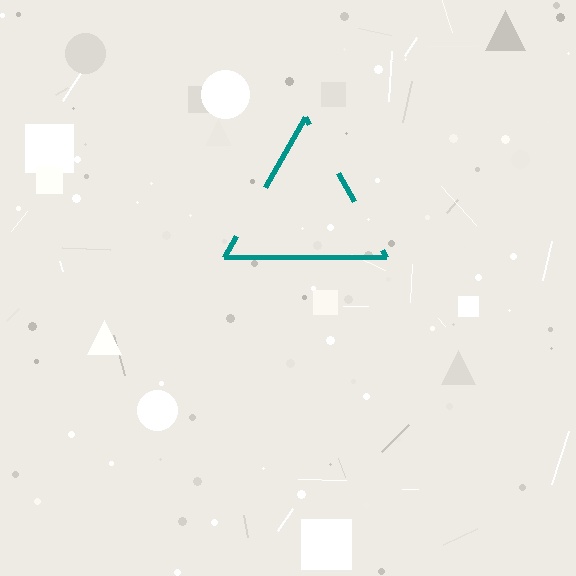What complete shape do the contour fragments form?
The contour fragments form a triangle.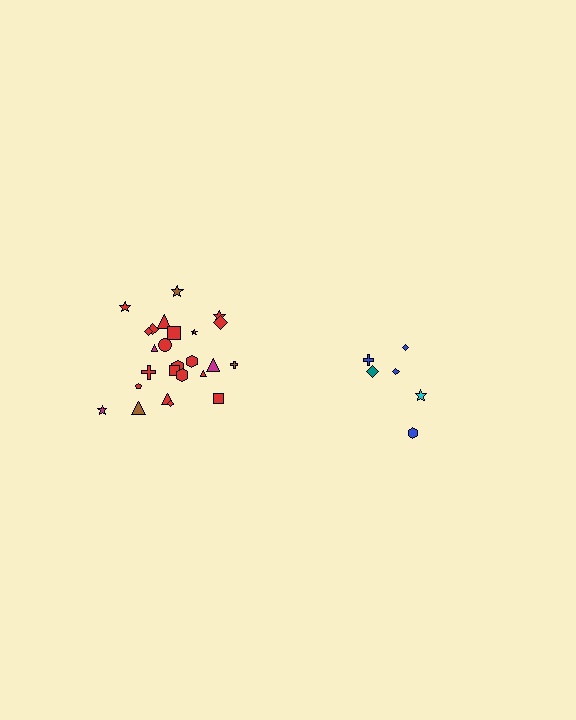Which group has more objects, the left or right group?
The left group.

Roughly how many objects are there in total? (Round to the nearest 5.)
Roughly 30 objects in total.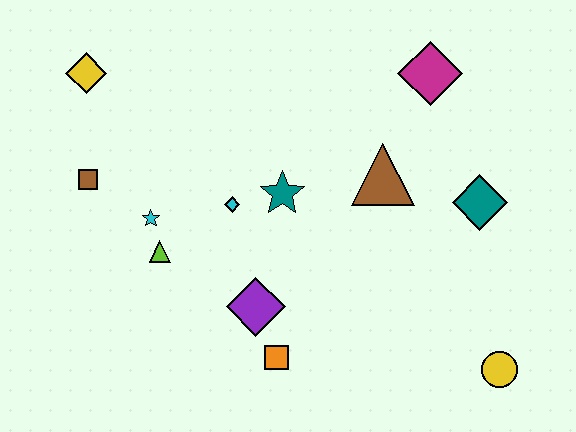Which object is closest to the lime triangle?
The cyan star is closest to the lime triangle.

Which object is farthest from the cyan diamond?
The yellow circle is farthest from the cyan diamond.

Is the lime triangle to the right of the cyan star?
Yes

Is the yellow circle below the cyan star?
Yes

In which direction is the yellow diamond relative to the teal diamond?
The yellow diamond is to the left of the teal diamond.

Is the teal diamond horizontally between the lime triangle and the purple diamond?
No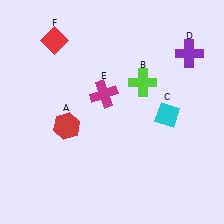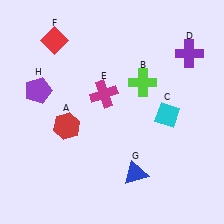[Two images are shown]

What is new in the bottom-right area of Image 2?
A blue triangle (G) was added in the bottom-right area of Image 2.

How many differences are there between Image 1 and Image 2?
There are 2 differences between the two images.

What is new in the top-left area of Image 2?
A purple pentagon (H) was added in the top-left area of Image 2.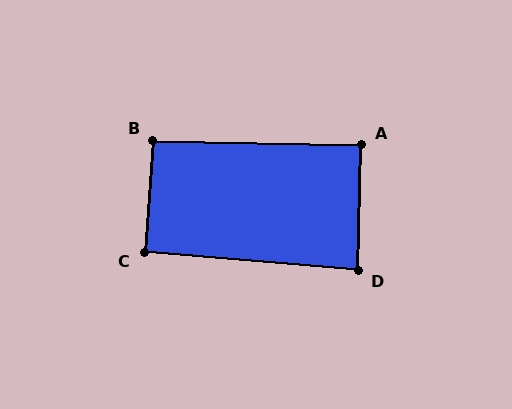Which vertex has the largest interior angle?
B, at approximately 93 degrees.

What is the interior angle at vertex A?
Approximately 89 degrees (approximately right).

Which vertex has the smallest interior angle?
D, at approximately 87 degrees.